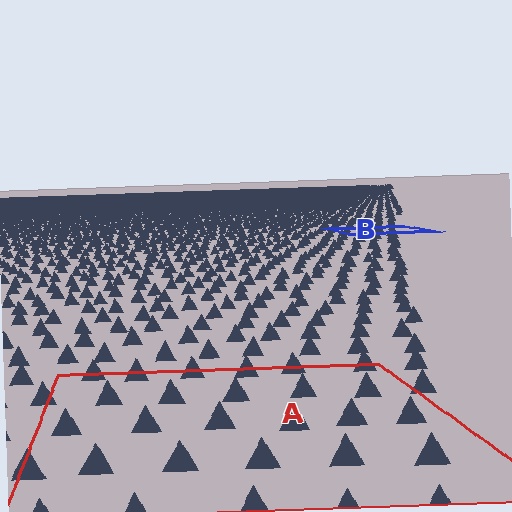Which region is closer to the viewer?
Region A is closer. The texture elements there are larger and more spread out.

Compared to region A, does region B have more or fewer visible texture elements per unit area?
Region B has more texture elements per unit area — they are packed more densely because it is farther away.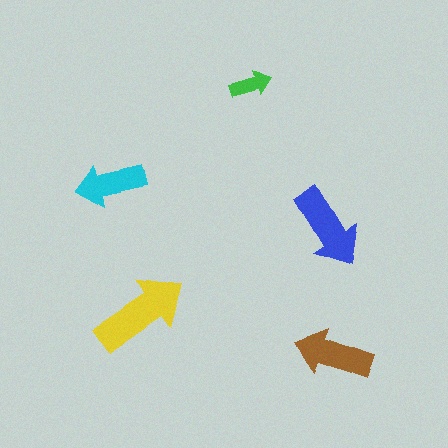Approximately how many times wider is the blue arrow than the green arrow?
About 2 times wider.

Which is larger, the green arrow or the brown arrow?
The brown one.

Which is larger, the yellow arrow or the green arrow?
The yellow one.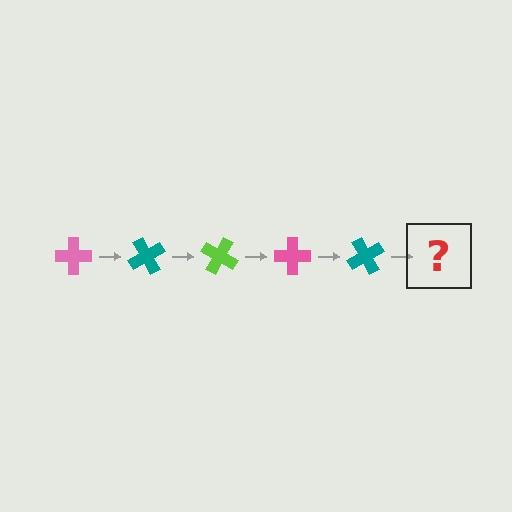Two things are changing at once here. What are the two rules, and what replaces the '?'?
The two rules are that it rotates 60 degrees each step and the color cycles through pink, teal, and lime. The '?' should be a lime cross, rotated 300 degrees from the start.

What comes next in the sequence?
The next element should be a lime cross, rotated 300 degrees from the start.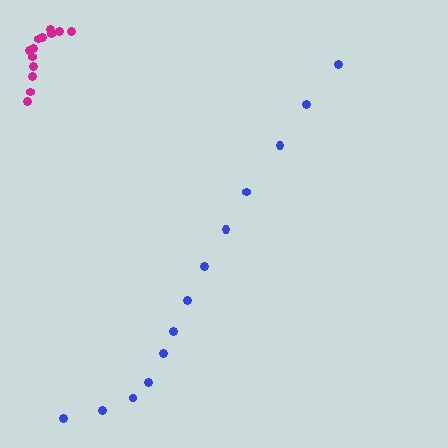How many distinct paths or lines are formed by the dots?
There are 2 distinct paths.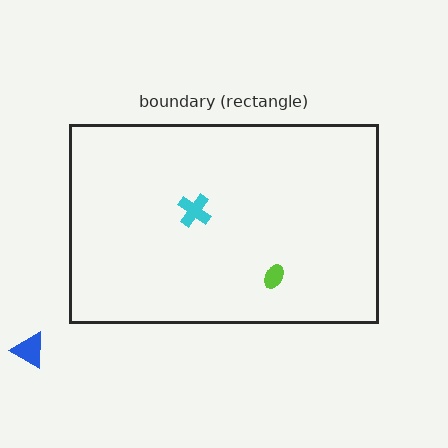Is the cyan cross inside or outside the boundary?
Inside.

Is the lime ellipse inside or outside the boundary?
Inside.